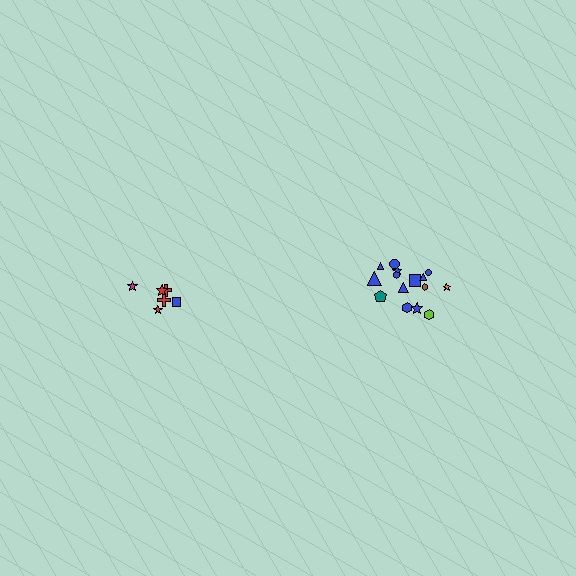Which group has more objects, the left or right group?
The right group.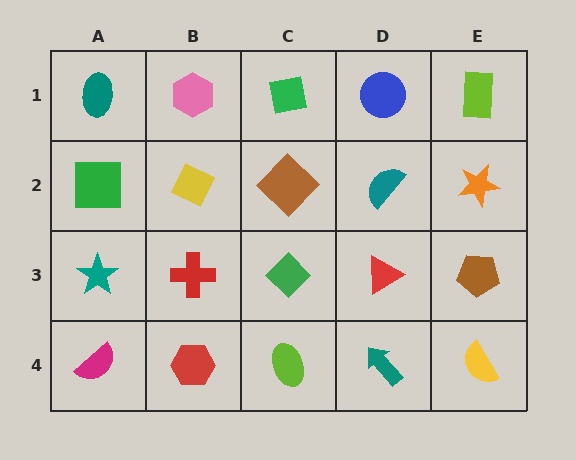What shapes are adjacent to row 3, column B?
A yellow diamond (row 2, column B), a red hexagon (row 4, column B), a teal star (row 3, column A), a green diamond (row 3, column C).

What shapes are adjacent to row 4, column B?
A red cross (row 3, column B), a magenta semicircle (row 4, column A), a lime ellipse (row 4, column C).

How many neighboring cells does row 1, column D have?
3.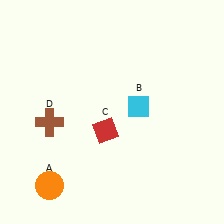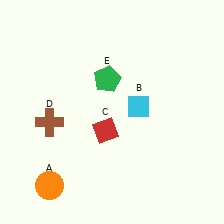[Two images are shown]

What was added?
A green pentagon (E) was added in Image 2.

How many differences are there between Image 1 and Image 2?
There is 1 difference between the two images.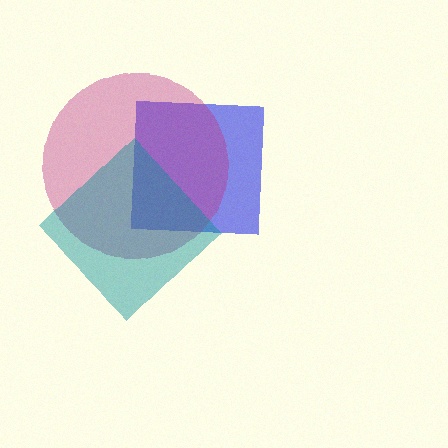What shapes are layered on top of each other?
The layered shapes are: a blue square, a magenta circle, a teal diamond.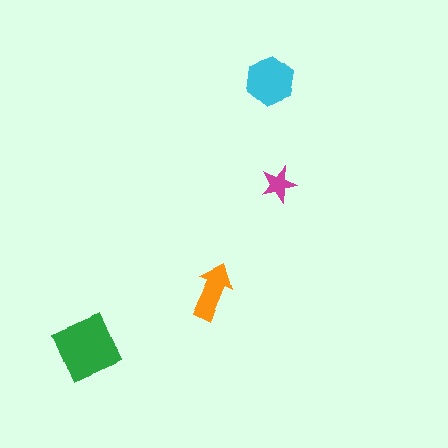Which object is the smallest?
The magenta star.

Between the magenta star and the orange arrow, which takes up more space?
The orange arrow.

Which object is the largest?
The green diamond.